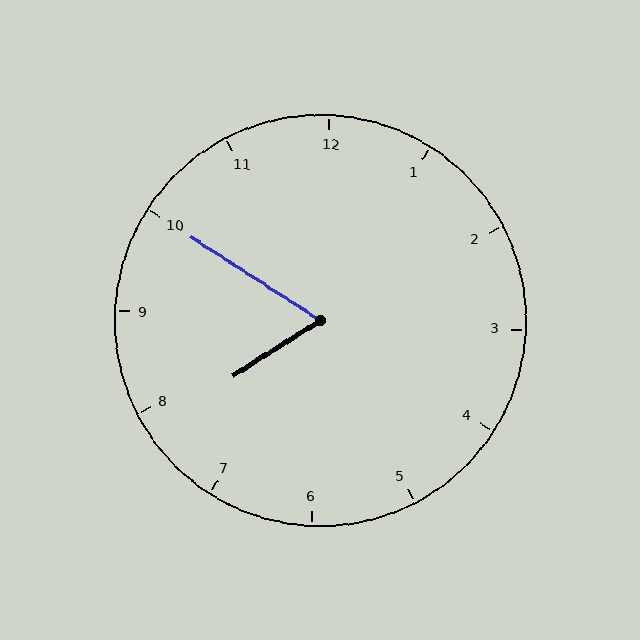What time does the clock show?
7:50.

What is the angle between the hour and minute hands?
Approximately 65 degrees.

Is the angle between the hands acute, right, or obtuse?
It is acute.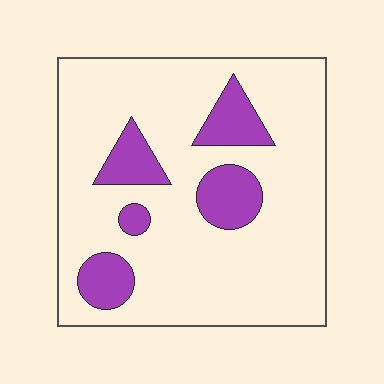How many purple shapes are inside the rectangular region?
5.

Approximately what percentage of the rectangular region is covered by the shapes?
Approximately 20%.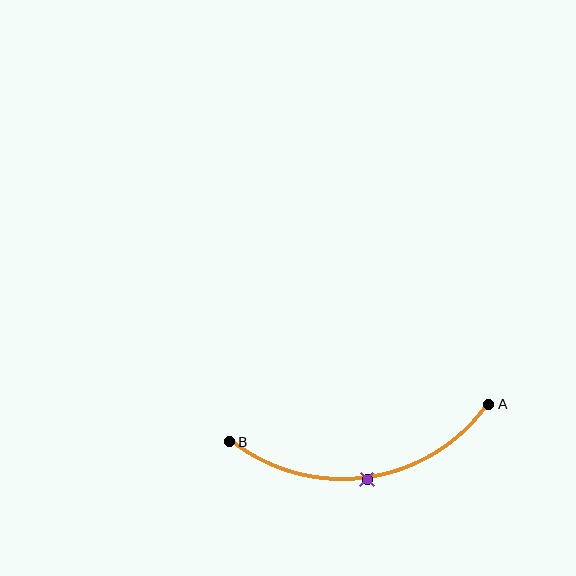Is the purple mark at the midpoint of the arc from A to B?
Yes. The purple mark lies on the arc at equal arc-length from both A and B — it is the arc midpoint.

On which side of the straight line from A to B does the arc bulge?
The arc bulges below the straight line connecting A and B.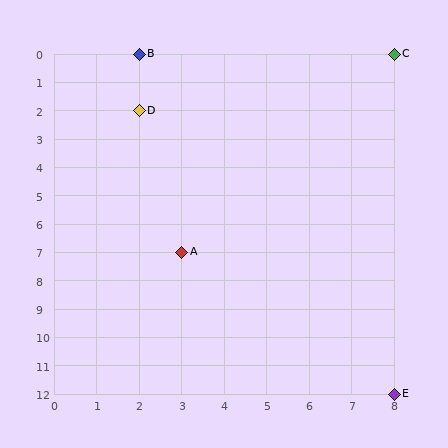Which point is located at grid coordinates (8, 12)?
Point E is at (8, 12).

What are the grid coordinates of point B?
Point B is at grid coordinates (2, 0).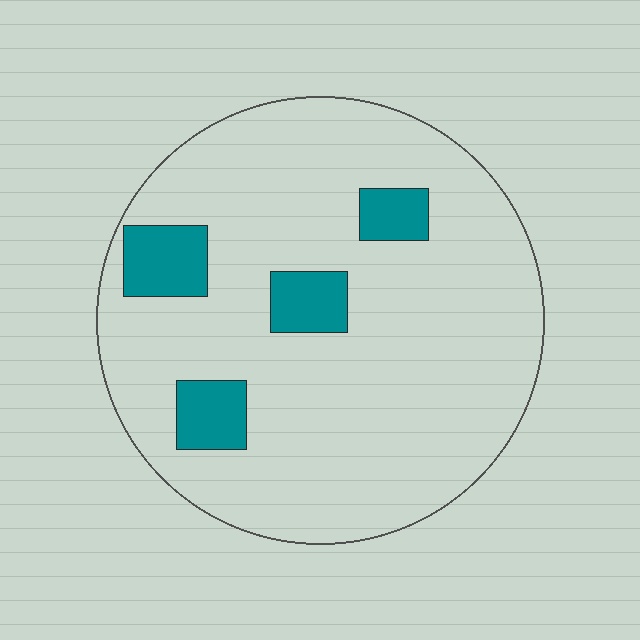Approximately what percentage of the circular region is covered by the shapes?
Approximately 10%.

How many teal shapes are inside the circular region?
4.